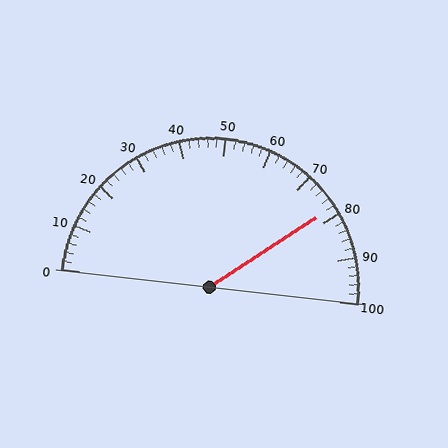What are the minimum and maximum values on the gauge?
The gauge ranges from 0 to 100.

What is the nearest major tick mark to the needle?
The nearest major tick mark is 80.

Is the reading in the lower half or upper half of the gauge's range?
The reading is in the upper half of the range (0 to 100).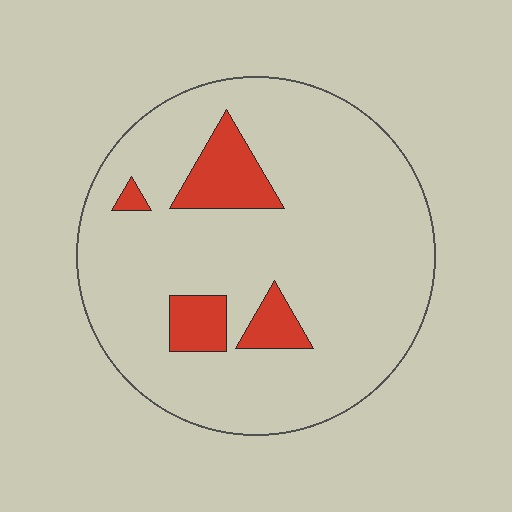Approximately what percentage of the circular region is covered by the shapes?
Approximately 10%.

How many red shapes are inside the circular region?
4.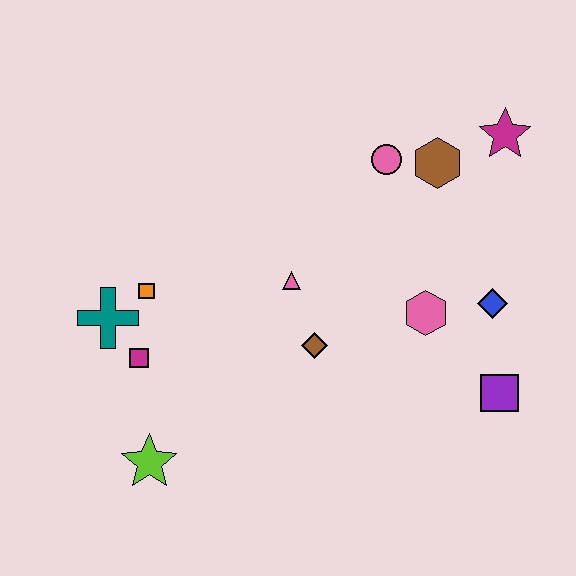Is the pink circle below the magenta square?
No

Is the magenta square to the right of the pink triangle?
No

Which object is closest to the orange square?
The teal cross is closest to the orange square.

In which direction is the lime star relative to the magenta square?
The lime star is below the magenta square.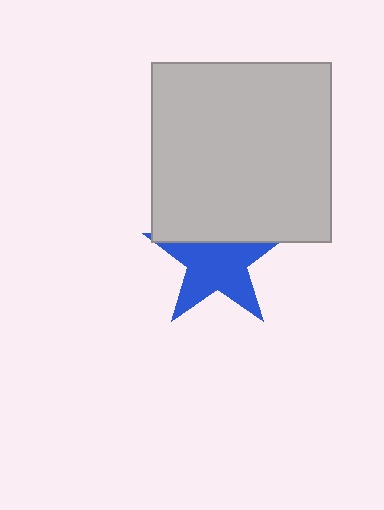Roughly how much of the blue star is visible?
Most of it is visible (roughly 67%).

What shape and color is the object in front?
The object in front is a light gray square.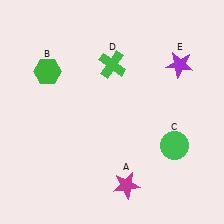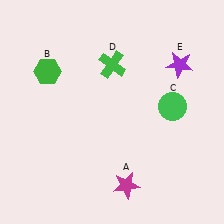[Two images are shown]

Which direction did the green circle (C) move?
The green circle (C) moved up.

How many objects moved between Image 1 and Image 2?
1 object moved between the two images.